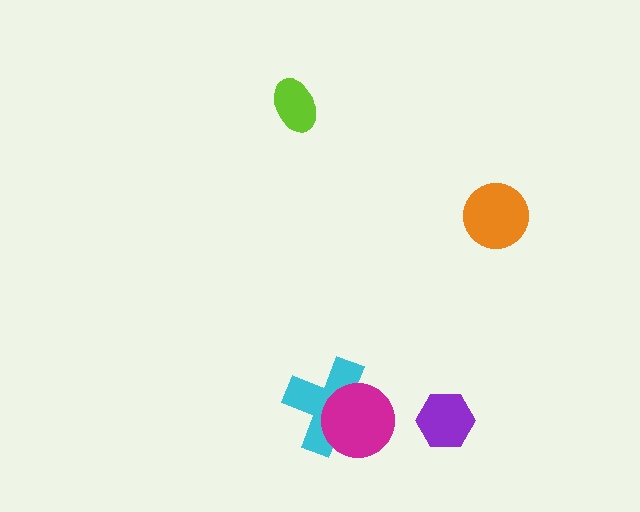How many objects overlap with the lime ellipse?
0 objects overlap with the lime ellipse.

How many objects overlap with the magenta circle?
1 object overlaps with the magenta circle.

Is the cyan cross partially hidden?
Yes, it is partially covered by another shape.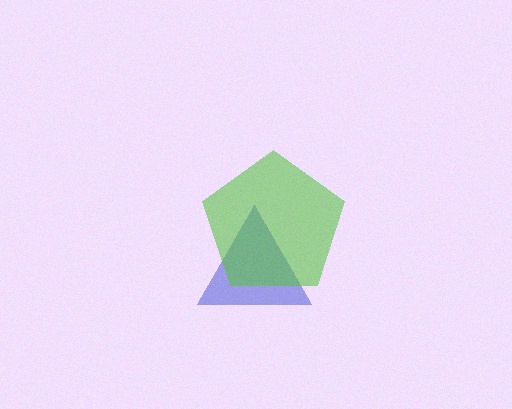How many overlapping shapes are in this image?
There are 2 overlapping shapes in the image.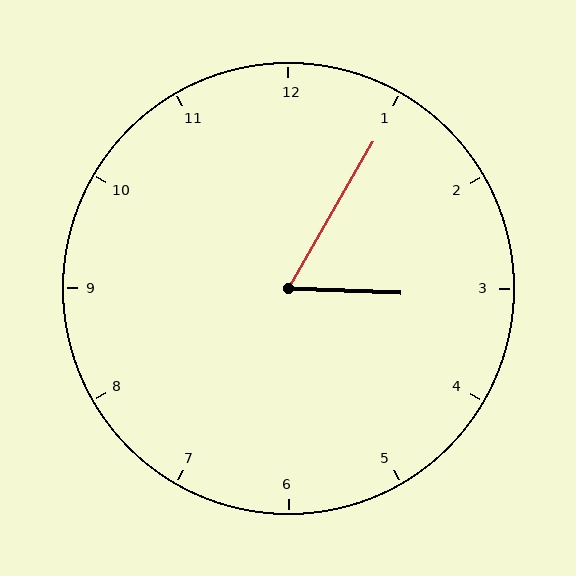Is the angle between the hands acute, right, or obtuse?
It is acute.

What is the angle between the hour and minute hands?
Approximately 62 degrees.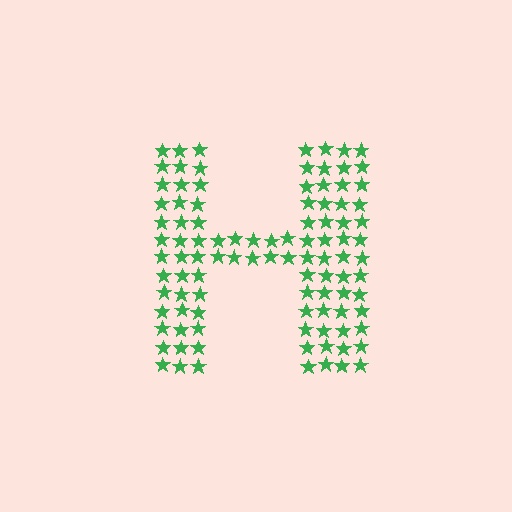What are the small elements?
The small elements are stars.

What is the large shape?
The large shape is the letter H.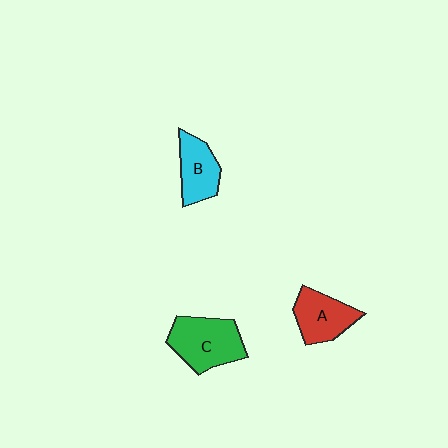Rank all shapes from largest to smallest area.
From largest to smallest: C (green), A (red), B (cyan).